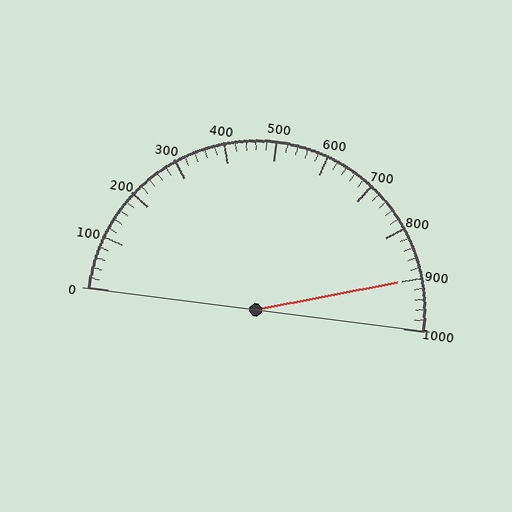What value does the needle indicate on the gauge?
The needle indicates approximately 900.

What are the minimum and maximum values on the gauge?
The gauge ranges from 0 to 1000.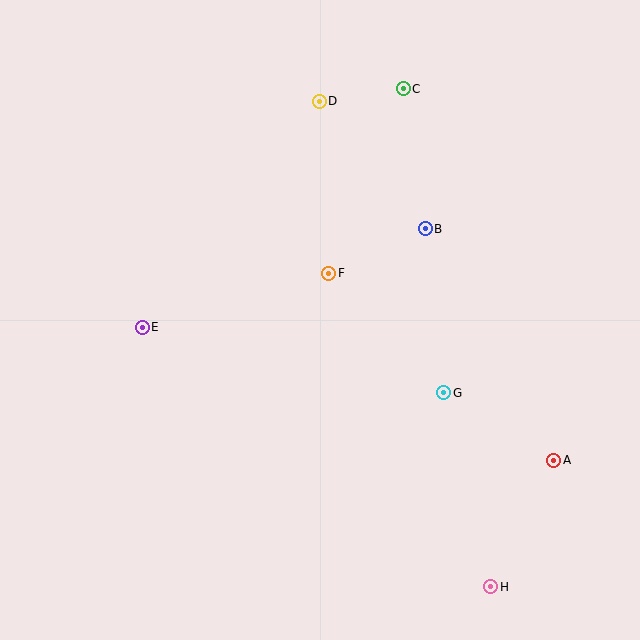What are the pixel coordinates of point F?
Point F is at (329, 273).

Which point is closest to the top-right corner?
Point C is closest to the top-right corner.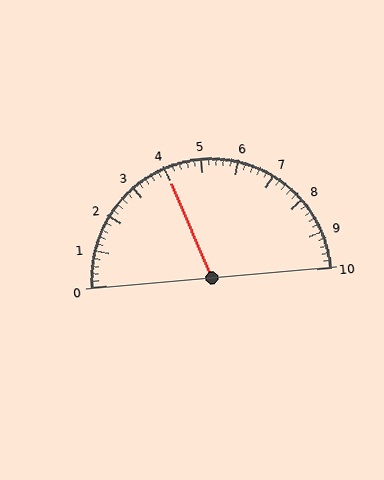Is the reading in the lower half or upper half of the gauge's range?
The reading is in the lower half of the range (0 to 10).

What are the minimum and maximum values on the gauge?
The gauge ranges from 0 to 10.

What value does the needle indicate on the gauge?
The needle indicates approximately 4.0.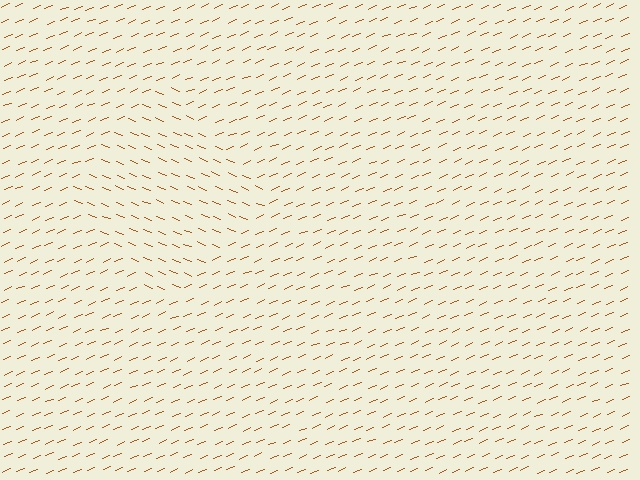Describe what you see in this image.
The image is filled with small brown line segments. A diamond region in the image has lines oriented differently from the surrounding lines, creating a visible texture boundary.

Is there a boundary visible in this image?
Yes, there is a texture boundary formed by a change in line orientation.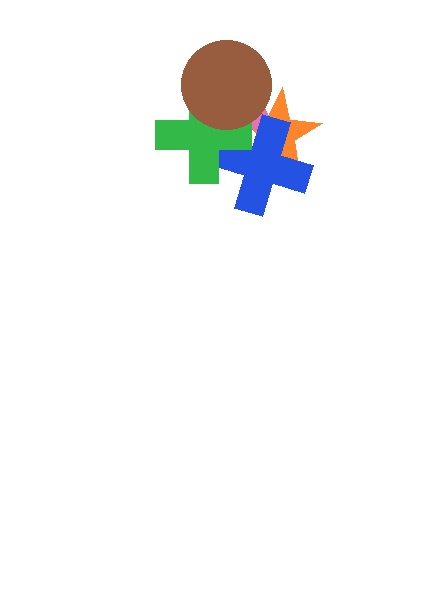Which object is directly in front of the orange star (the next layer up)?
The pink triangle is directly in front of the orange star.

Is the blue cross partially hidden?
Yes, it is partially covered by another shape.